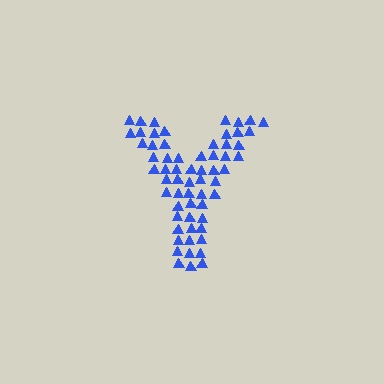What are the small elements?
The small elements are triangles.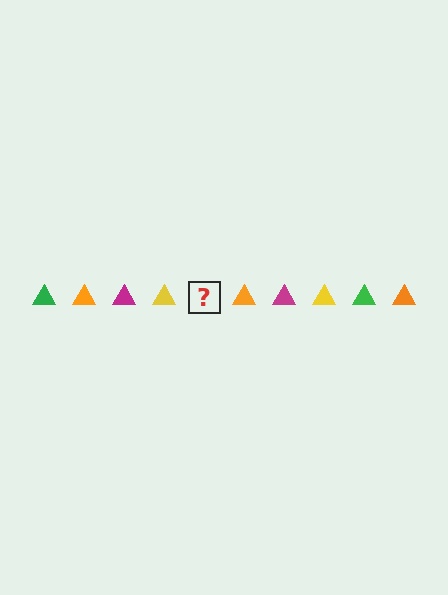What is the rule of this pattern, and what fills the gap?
The rule is that the pattern cycles through green, orange, magenta, yellow triangles. The gap should be filled with a green triangle.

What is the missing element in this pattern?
The missing element is a green triangle.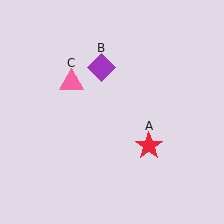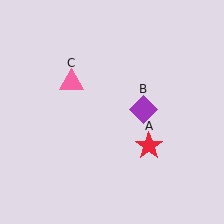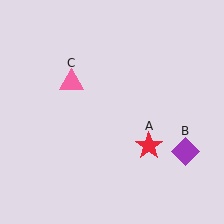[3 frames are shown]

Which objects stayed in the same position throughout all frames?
Red star (object A) and pink triangle (object C) remained stationary.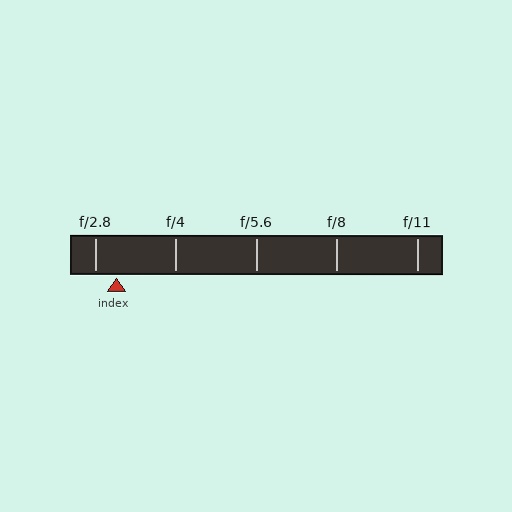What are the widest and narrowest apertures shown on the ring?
The widest aperture shown is f/2.8 and the narrowest is f/11.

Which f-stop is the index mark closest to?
The index mark is closest to f/2.8.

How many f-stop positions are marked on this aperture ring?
There are 5 f-stop positions marked.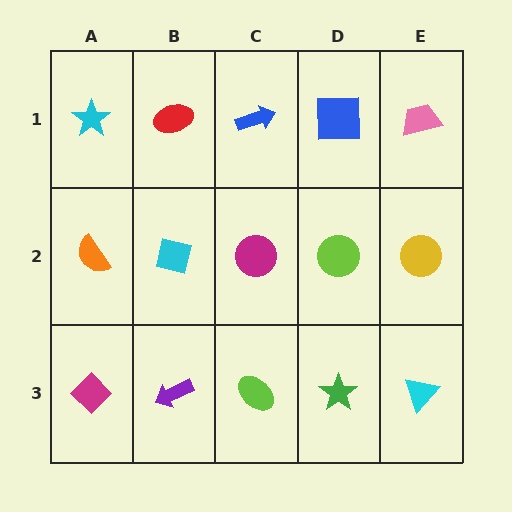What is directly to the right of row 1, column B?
A blue arrow.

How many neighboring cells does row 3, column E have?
2.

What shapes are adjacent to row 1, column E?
A yellow circle (row 2, column E), a blue square (row 1, column D).